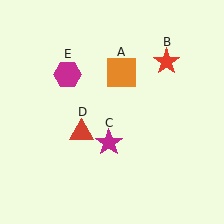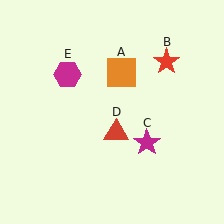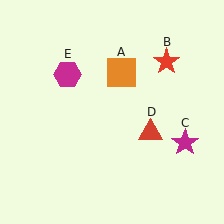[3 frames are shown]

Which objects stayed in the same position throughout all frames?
Orange square (object A) and red star (object B) and magenta hexagon (object E) remained stationary.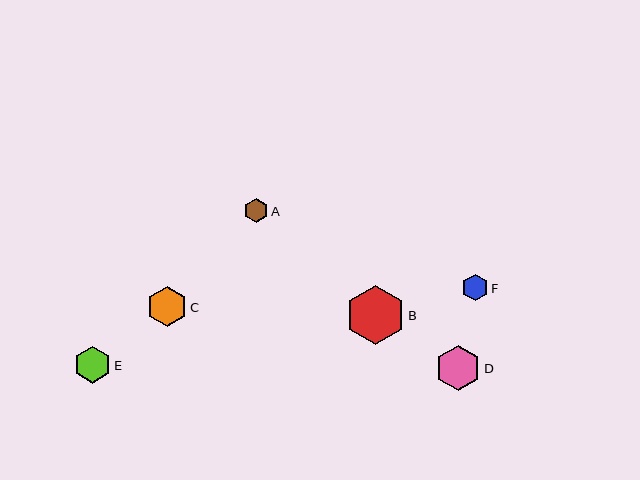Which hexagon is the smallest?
Hexagon A is the smallest with a size of approximately 24 pixels.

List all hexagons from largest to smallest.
From largest to smallest: B, D, C, E, F, A.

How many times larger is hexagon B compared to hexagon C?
Hexagon B is approximately 1.5 times the size of hexagon C.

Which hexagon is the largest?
Hexagon B is the largest with a size of approximately 59 pixels.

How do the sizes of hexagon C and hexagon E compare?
Hexagon C and hexagon E are approximately the same size.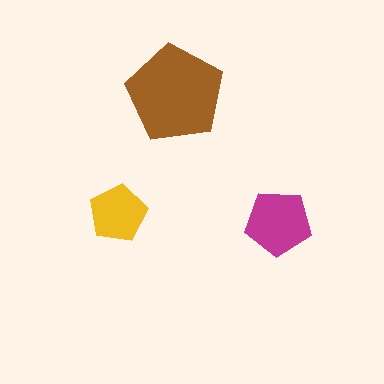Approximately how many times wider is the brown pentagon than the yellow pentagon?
About 1.5 times wider.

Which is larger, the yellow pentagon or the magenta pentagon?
The magenta one.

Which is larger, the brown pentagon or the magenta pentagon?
The brown one.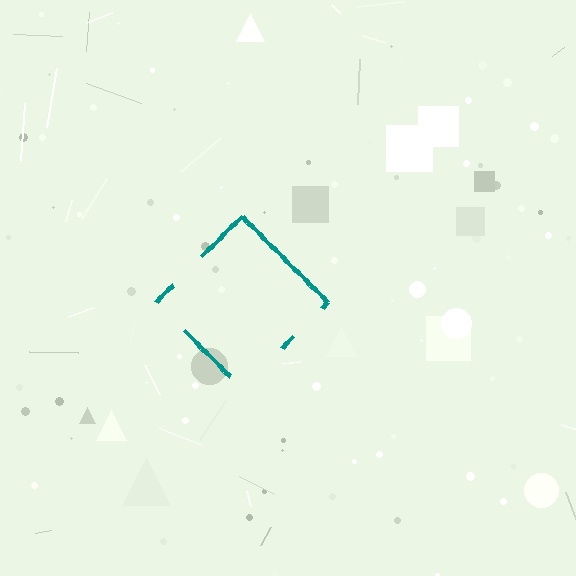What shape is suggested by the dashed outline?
The dashed outline suggests a diamond.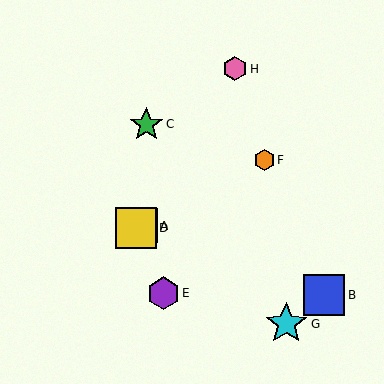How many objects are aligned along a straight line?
3 objects (A, D, F) are aligned along a straight line.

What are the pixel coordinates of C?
Object C is at (146, 124).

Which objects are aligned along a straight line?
Objects A, D, F are aligned along a straight line.